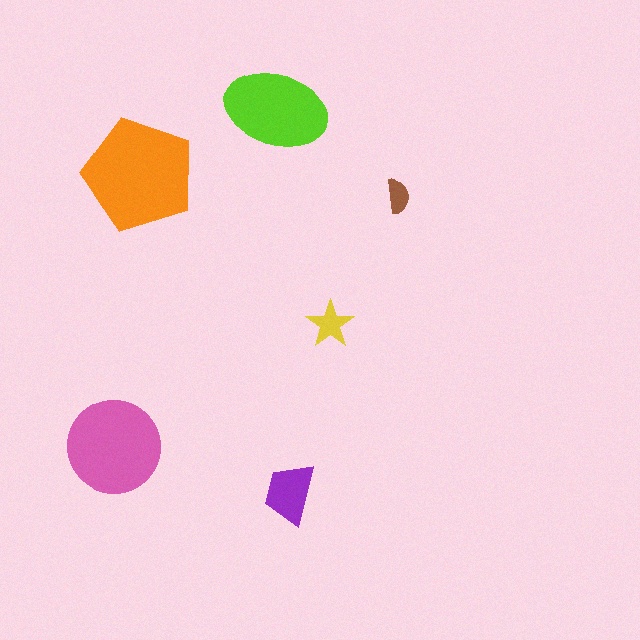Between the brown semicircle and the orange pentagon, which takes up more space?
The orange pentagon.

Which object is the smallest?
The brown semicircle.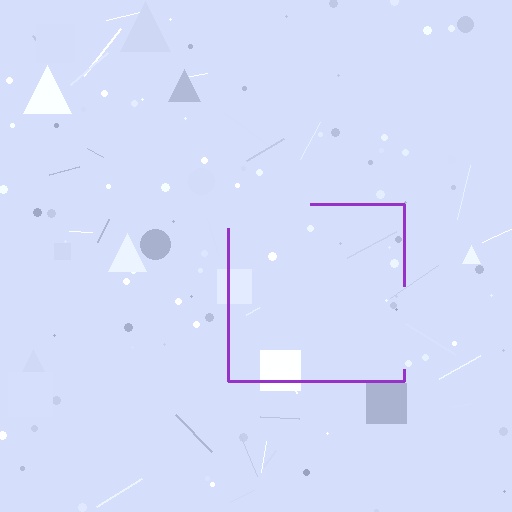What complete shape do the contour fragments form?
The contour fragments form a square.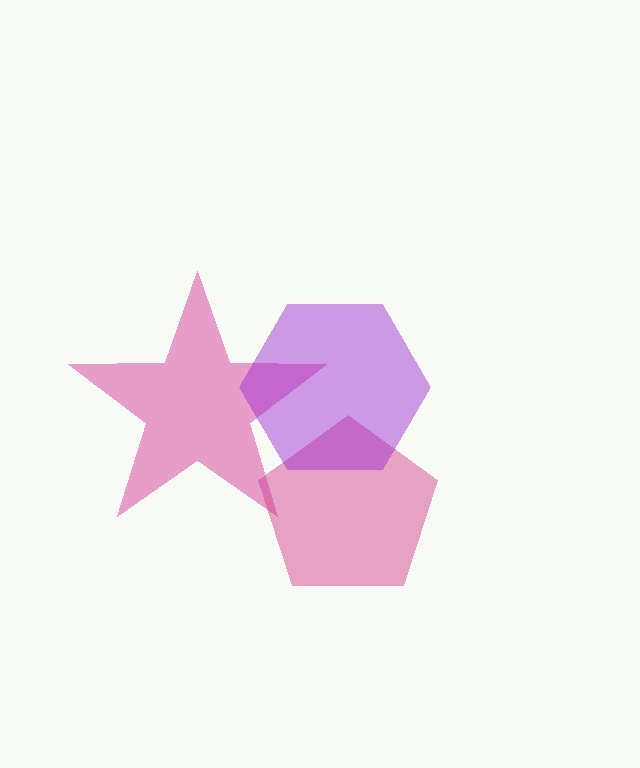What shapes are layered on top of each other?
The layered shapes are: a pink pentagon, a magenta star, a purple hexagon.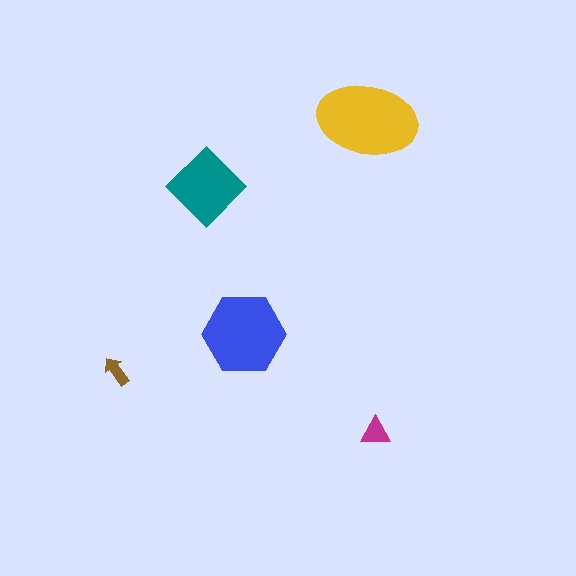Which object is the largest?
The yellow ellipse.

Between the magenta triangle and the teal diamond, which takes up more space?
The teal diamond.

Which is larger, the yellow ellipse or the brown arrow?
The yellow ellipse.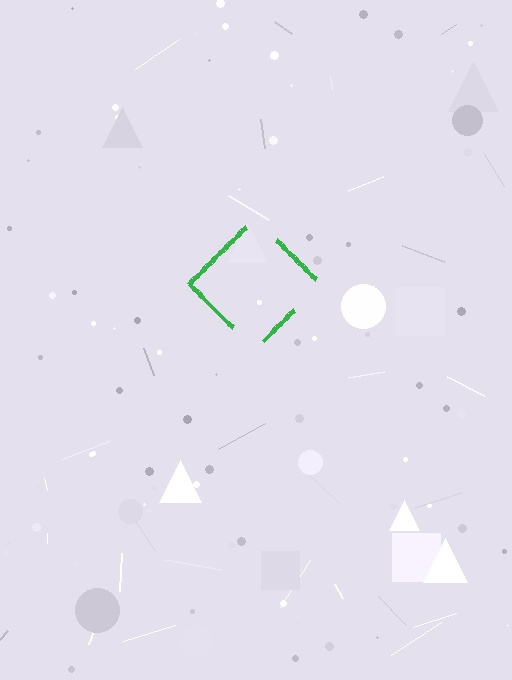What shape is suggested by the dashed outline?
The dashed outline suggests a diamond.